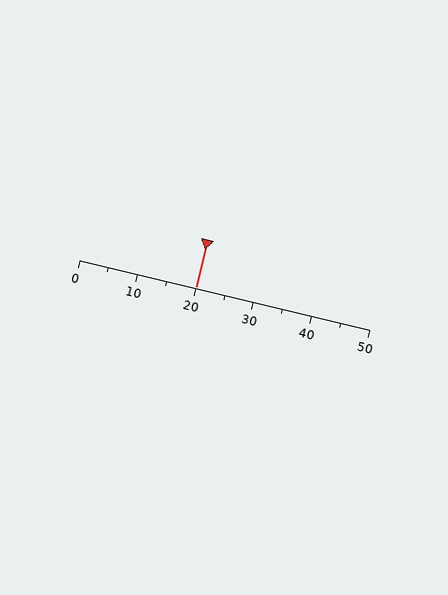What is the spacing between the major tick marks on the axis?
The major ticks are spaced 10 apart.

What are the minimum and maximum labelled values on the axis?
The axis runs from 0 to 50.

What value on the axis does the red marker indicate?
The marker indicates approximately 20.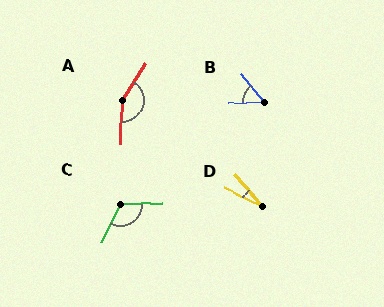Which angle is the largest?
A, at approximately 148 degrees.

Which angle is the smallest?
D, at approximately 24 degrees.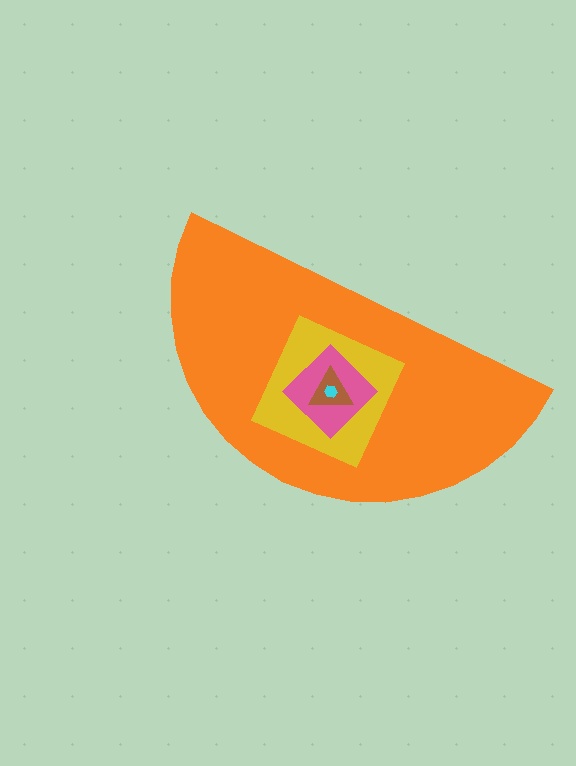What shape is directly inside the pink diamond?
The brown triangle.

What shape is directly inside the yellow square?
The pink diamond.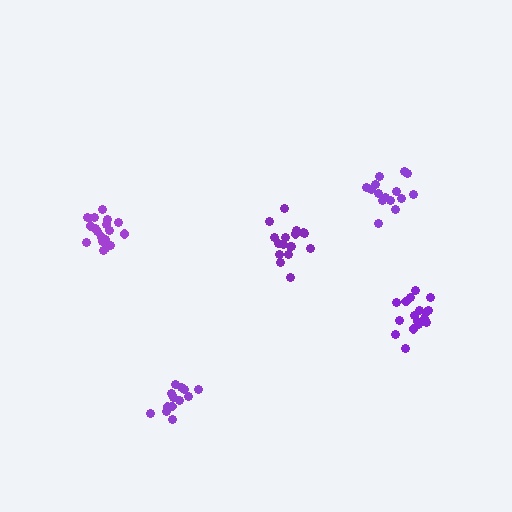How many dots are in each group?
Group 1: 18 dots, Group 2: 18 dots, Group 3: 15 dots, Group 4: 13 dots, Group 5: 17 dots (81 total).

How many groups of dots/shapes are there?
There are 5 groups.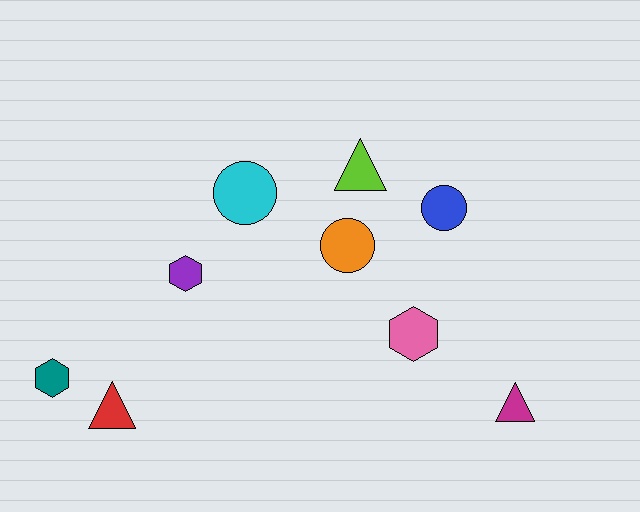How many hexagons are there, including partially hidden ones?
There are 3 hexagons.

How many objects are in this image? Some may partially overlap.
There are 9 objects.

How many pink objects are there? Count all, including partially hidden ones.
There is 1 pink object.